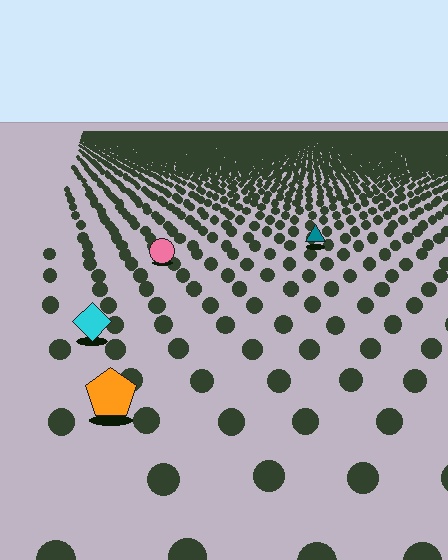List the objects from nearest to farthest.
From nearest to farthest: the orange pentagon, the cyan diamond, the pink circle, the teal triangle.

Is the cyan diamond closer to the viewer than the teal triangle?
Yes. The cyan diamond is closer — you can tell from the texture gradient: the ground texture is coarser near it.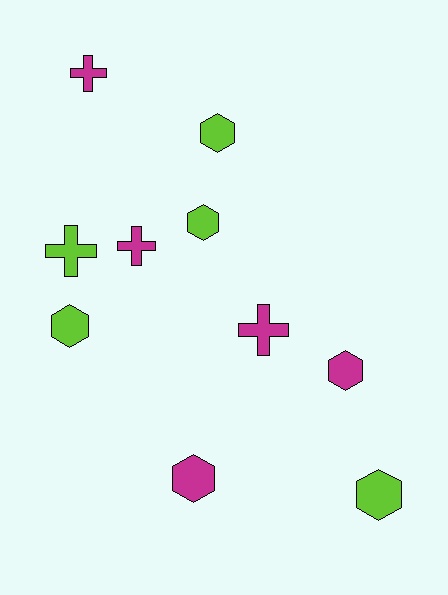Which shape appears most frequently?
Hexagon, with 6 objects.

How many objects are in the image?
There are 10 objects.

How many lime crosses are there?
There is 1 lime cross.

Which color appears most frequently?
Magenta, with 5 objects.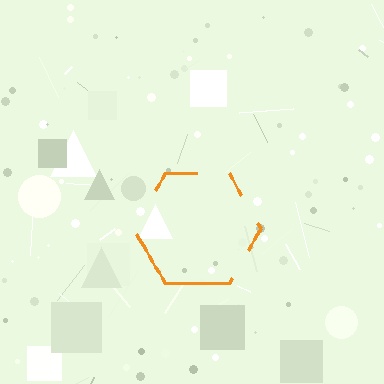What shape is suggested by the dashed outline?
The dashed outline suggests a hexagon.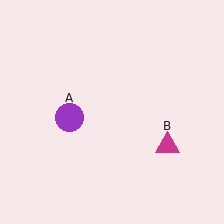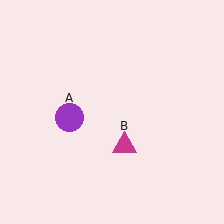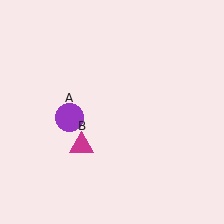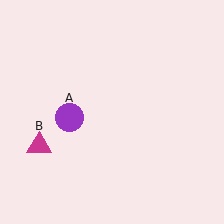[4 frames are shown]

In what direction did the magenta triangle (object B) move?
The magenta triangle (object B) moved left.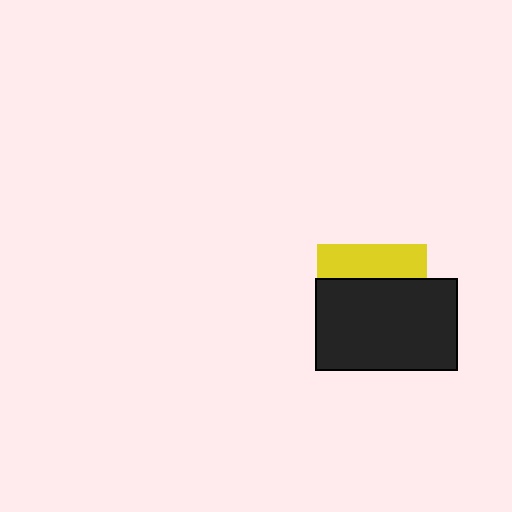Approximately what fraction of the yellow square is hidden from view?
Roughly 70% of the yellow square is hidden behind the black rectangle.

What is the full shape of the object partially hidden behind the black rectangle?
The partially hidden object is a yellow square.